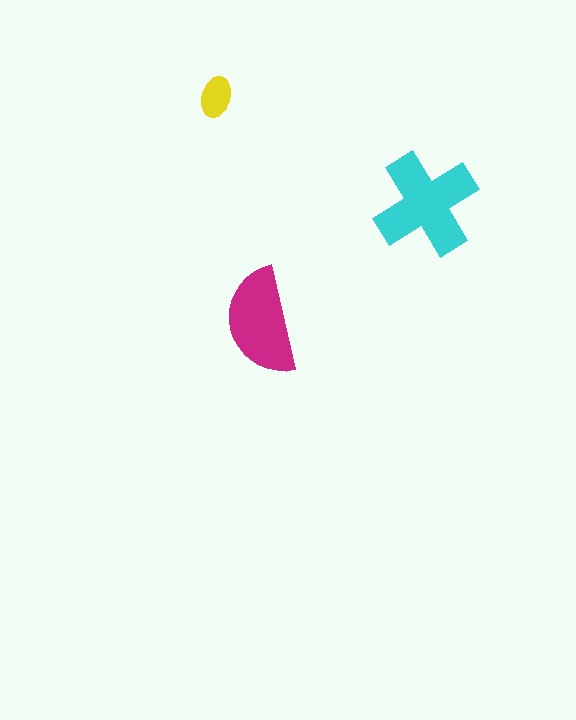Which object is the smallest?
The yellow ellipse.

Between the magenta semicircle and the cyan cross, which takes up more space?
The cyan cross.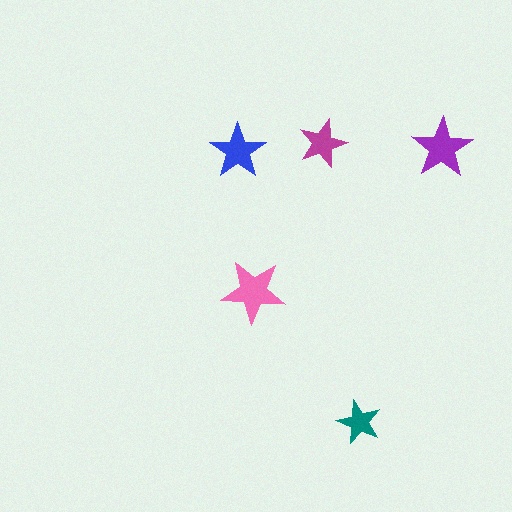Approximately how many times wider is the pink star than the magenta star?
About 1.5 times wider.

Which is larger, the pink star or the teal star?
The pink one.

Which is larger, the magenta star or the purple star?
The purple one.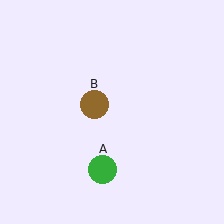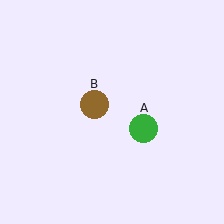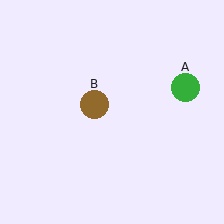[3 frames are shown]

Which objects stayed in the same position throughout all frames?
Brown circle (object B) remained stationary.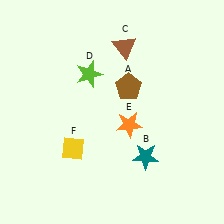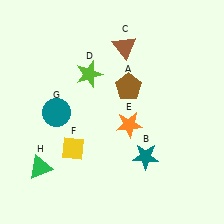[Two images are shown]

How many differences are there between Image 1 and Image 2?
There are 2 differences between the two images.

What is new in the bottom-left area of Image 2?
A green triangle (H) was added in the bottom-left area of Image 2.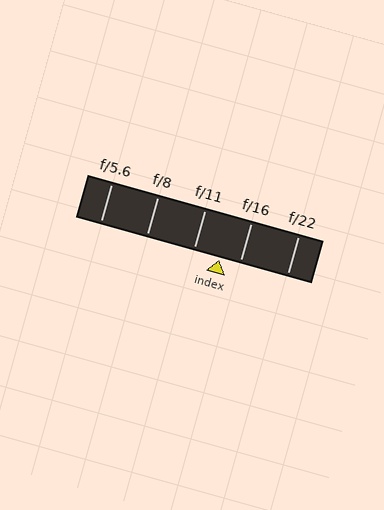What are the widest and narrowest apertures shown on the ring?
The widest aperture shown is f/5.6 and the narrowest is f/22.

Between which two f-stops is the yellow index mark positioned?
The index mark is between f/11 and f/16.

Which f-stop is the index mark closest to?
The index mark is closest to f/16.